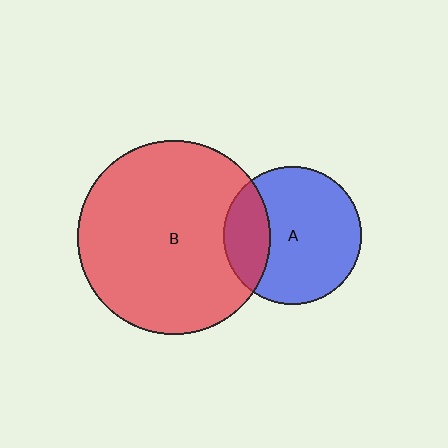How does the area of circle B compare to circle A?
Approximately 2.0 times.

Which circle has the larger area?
Circle B (red).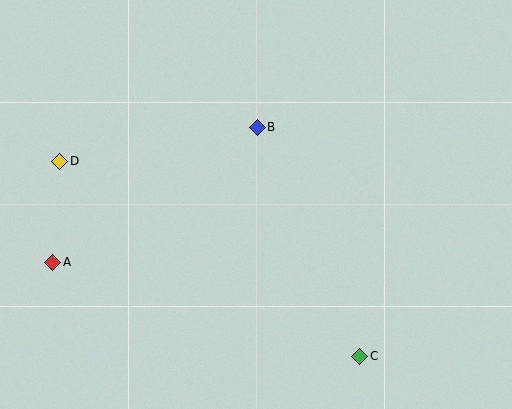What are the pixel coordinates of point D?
Point D is at (60, 161).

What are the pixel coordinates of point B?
Point B is at (257, 127).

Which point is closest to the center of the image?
Point B at (257, 127) is closest to the center.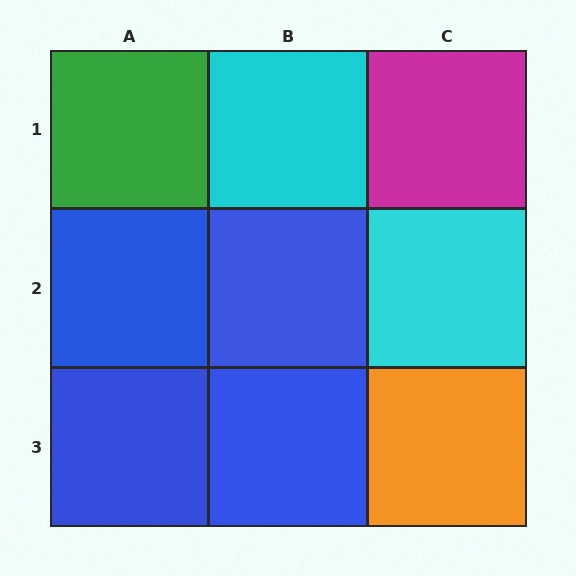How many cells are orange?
1 cell is orange.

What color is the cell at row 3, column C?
Orange.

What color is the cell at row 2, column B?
Blue.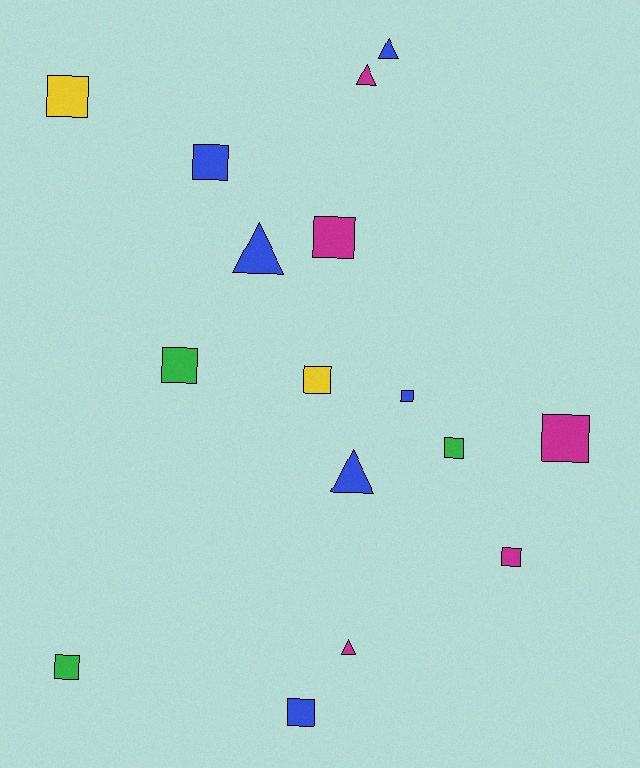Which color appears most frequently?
Blue, with 6 objects.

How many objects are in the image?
There are 16 objects.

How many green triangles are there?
There are no green triangles.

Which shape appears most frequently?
Square, with 11 objects.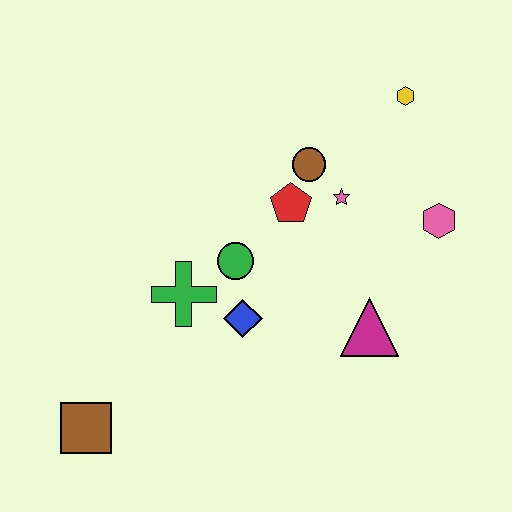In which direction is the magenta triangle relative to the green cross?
The magenta triangle is to the right of the green cross.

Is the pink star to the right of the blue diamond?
Yes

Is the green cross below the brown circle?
Yes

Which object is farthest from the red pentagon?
The brown square is farthest from the red pentagon.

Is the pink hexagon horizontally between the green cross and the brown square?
No